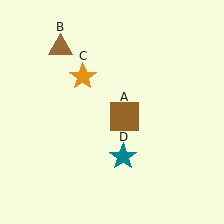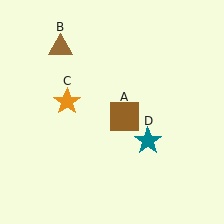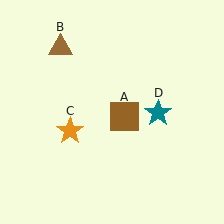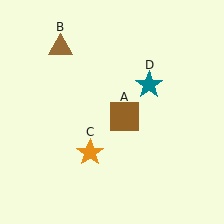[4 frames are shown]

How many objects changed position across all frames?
2 objects changed position: orange star (object C), teal star (object D).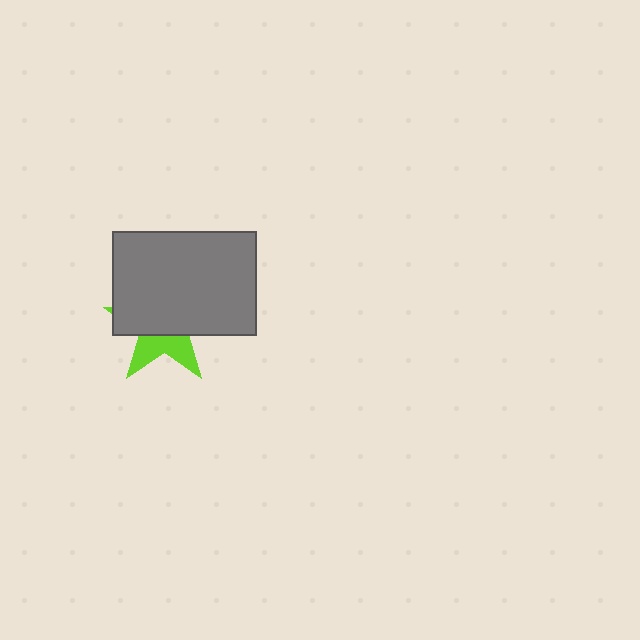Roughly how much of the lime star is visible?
A small part of it is visible (roughly 37%).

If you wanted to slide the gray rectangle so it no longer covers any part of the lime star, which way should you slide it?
Slide it up — that is the most direct way to separate the two shapes.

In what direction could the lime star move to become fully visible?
The lime star could move down. That would shift it out from behind the gray rectangle entirely.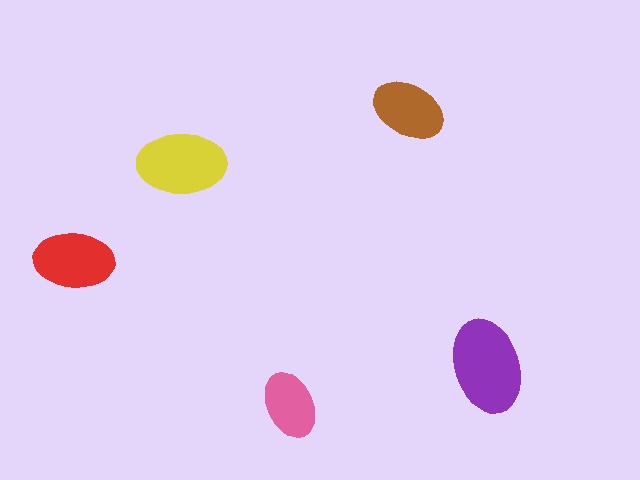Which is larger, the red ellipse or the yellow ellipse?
The yellow one.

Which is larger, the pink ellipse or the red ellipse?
The red one.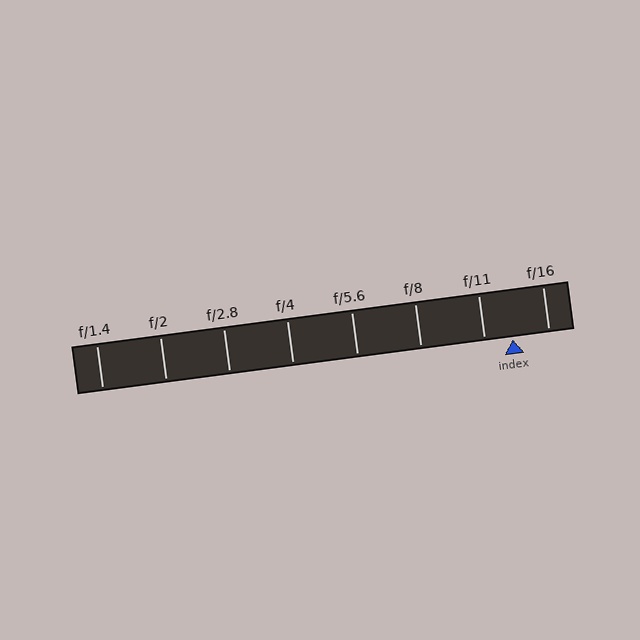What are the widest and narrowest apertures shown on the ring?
The widest aperture shown is f/1.4 and the narrowest is f/16.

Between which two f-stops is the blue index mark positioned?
The index mark is between f/11 and f/16.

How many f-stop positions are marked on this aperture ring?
There are 8 f-stop positions marked.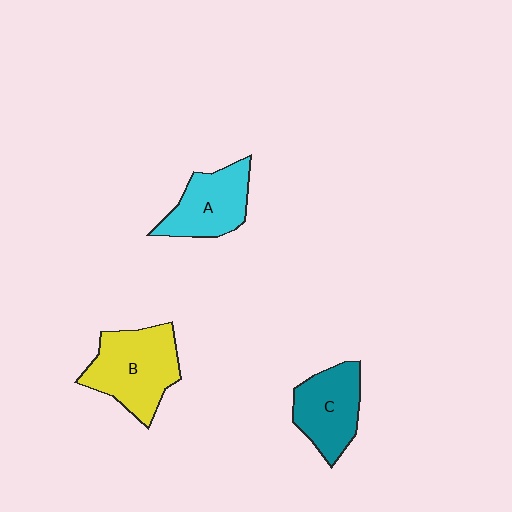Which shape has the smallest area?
Shape A (cyan).